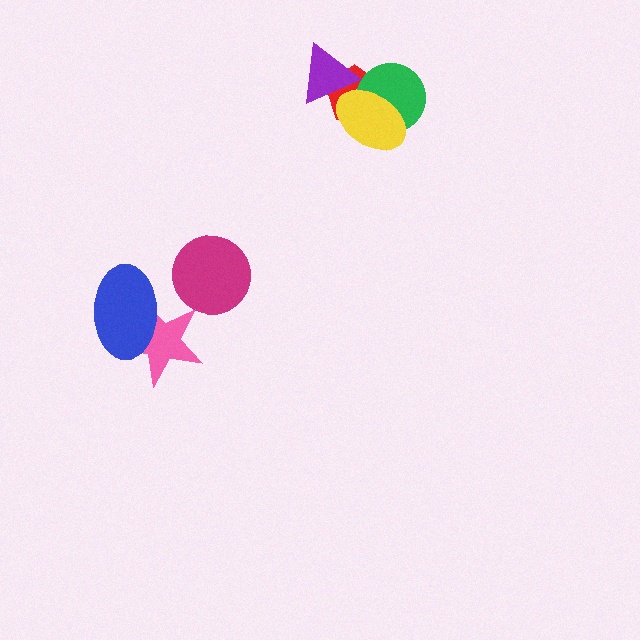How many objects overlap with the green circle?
2 objects overlap with the green circle.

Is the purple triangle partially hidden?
Yes, it is partially covered by another shape.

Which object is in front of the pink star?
The blue ellipse is in front of the pink star.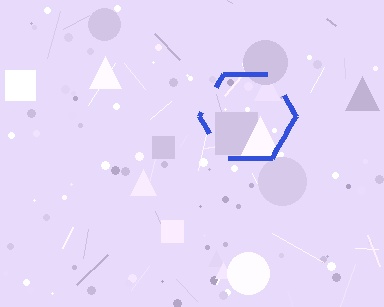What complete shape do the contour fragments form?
The contour fragments form a hexagon.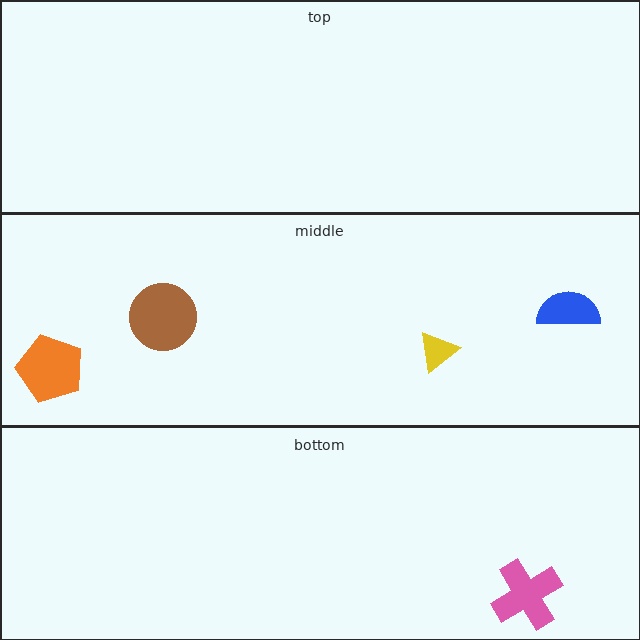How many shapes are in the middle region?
4.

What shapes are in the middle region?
The yellow triangle, the brown circle, the orange pentagon, the blue semicircle.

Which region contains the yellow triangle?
The middle region.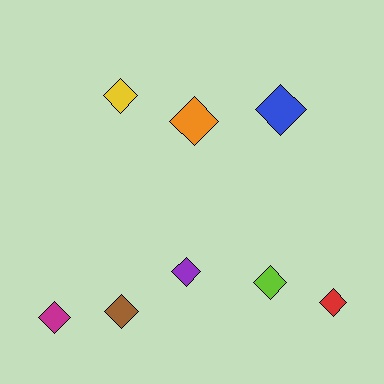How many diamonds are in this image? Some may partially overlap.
There are 8 diamonds.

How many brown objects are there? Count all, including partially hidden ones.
There is 1 brown object.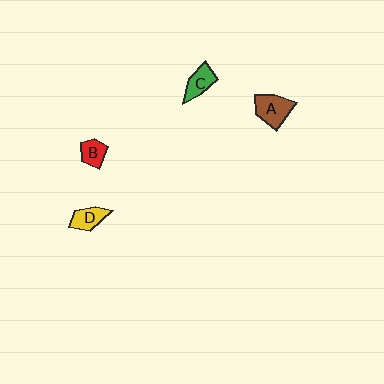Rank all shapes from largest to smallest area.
From largest to smallest: A (brown), C (green), D (yellow), B (red).